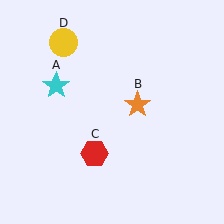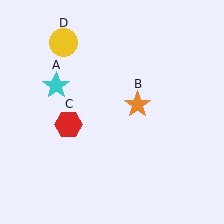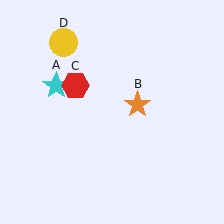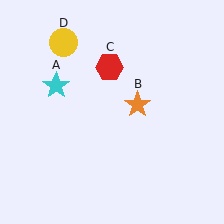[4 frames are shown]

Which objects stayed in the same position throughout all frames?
Cyan star (object A) and orange star (object B) and yellow circle (object D) remained stationary.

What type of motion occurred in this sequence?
The red hexagon (object C) rotated clockwise around the center of the scene.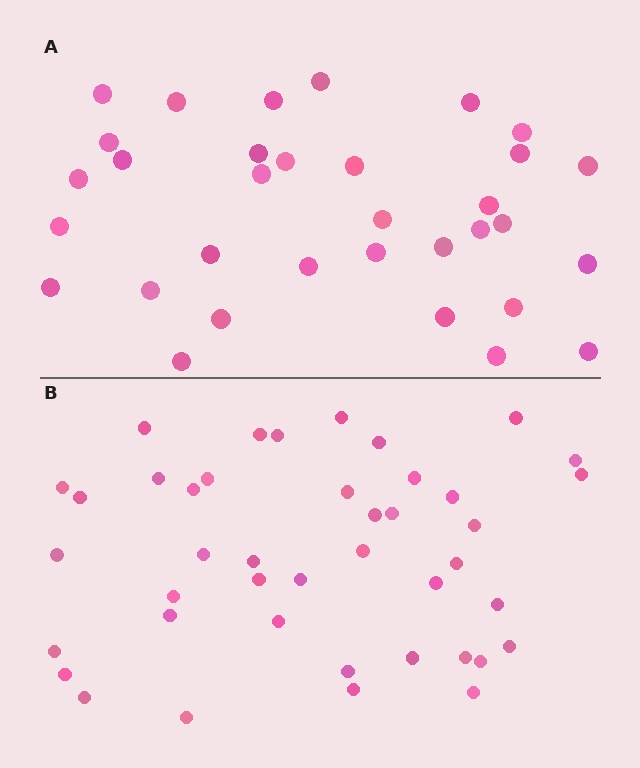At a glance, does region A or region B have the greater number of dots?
Region B (the bottom region) has more dots.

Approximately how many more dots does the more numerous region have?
Region B has roughly 8 or so more dots than region A.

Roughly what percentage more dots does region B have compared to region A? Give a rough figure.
About 25% more.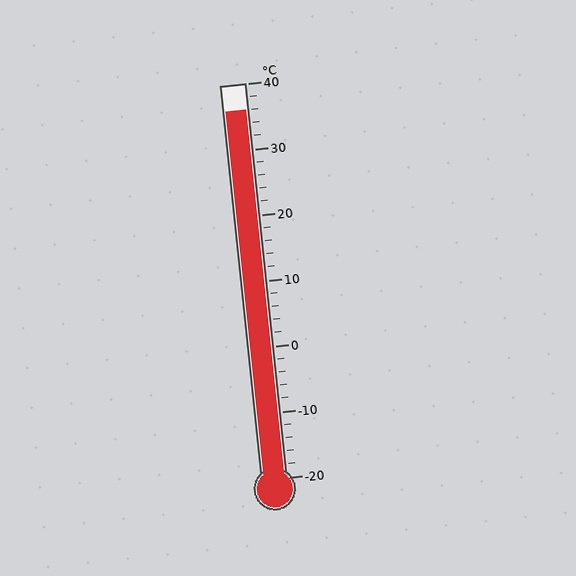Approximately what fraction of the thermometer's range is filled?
The thermometer is filled to approximately 95% of its range.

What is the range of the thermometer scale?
The thermometer scale ranges from -20°C to 40°C.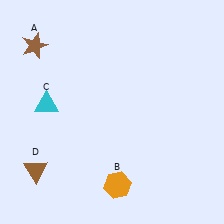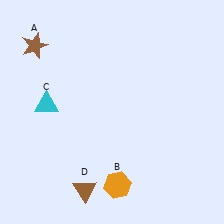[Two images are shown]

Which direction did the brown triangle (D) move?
The brown triangle (D) moved right.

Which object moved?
The brown triangle (D) moved right.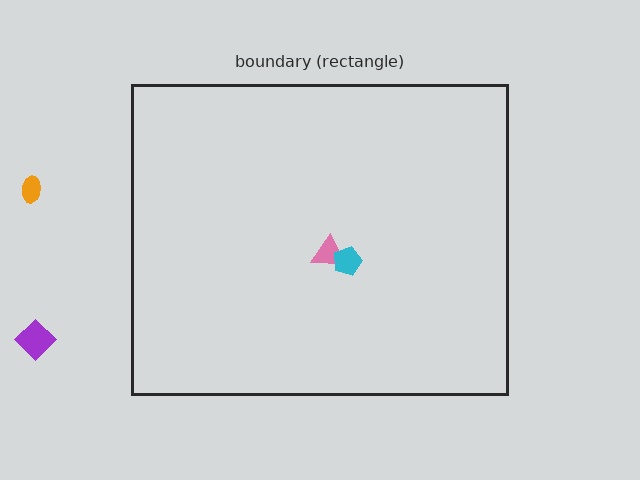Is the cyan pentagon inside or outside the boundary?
Inside.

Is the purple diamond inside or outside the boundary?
Outside.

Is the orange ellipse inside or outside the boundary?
Outside.